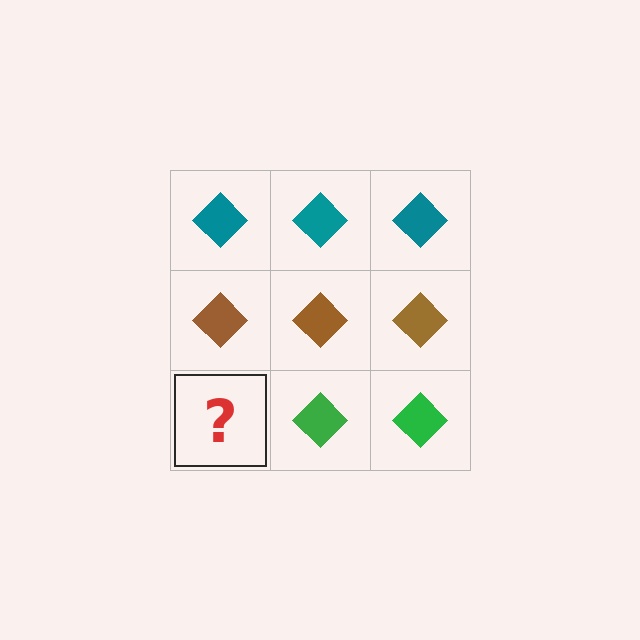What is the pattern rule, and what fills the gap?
The rule is that each row has a consistent color. The gap should be filled with a green diamond.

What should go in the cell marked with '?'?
The missing cell should contain a green diamond.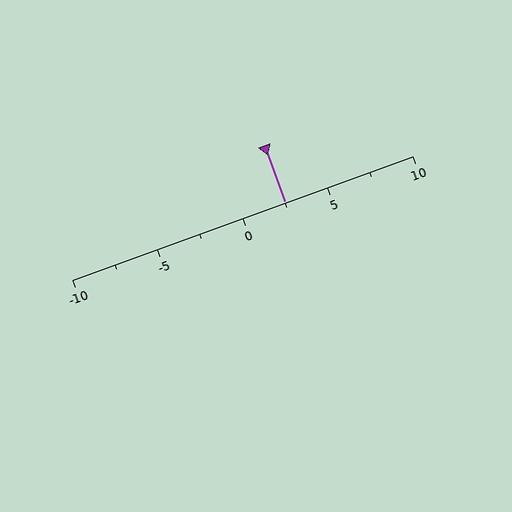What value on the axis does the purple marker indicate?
The marker indicates approximately 2.5.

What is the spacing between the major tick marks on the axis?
The major ticks are spaced 5 apart.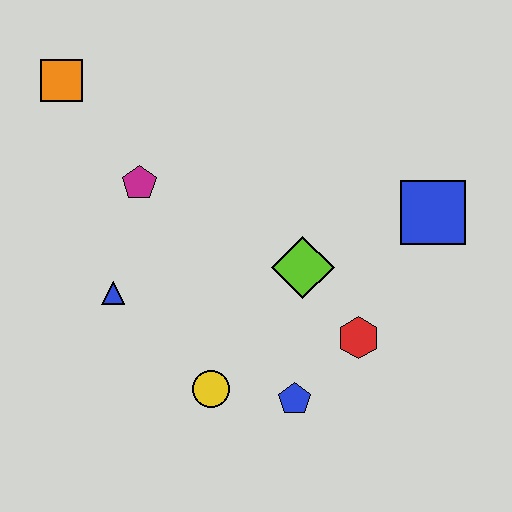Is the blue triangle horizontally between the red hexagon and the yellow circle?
No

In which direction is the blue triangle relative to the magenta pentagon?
The blue triangle is below the magenta pentagon.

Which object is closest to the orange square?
The magenta pentagon is closest to the orange square.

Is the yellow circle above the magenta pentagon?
No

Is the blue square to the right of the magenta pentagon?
Yes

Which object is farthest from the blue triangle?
The blue square is farthest from the blue triangle.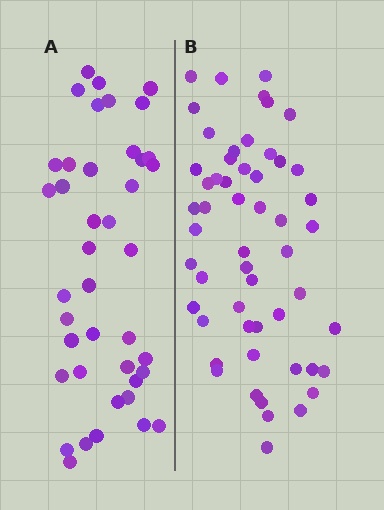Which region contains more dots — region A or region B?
Region B (the right region) has more dots.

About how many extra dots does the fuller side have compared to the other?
Region B has approximately 15 more dots than region A.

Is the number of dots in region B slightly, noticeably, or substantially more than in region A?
Region B has noticeably more, but not dramatically so. The ratio is roughly 1.3 to 1.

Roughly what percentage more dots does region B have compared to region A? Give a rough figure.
About 30% more.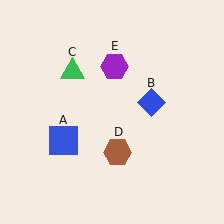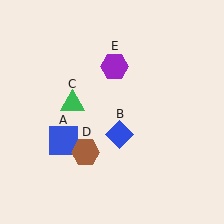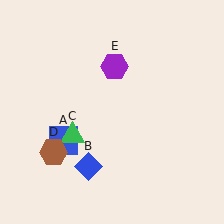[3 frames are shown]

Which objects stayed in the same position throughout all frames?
Blue square (object A) and purple hexagon (object E) remained stationary.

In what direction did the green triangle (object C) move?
The green triangle (object C) moved down.